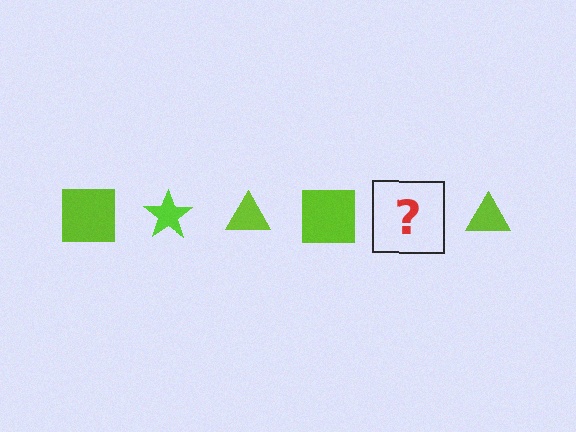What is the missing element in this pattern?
The missing element is a lime star.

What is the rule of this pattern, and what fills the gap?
The rule is that the pattern cycles through square, star, triangle shapes in lime. The gap should be filled with a lime star.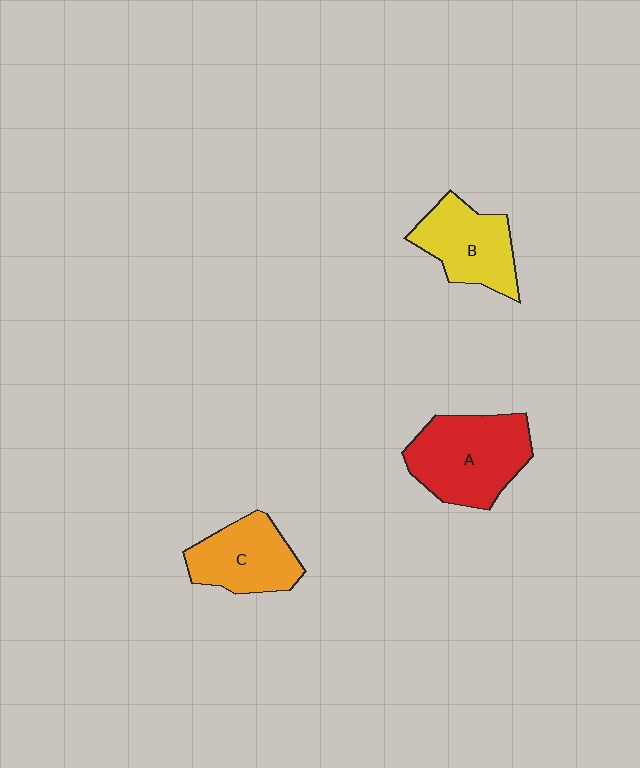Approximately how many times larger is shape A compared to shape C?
Approximately 1.4 times.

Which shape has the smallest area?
Shape C (orange).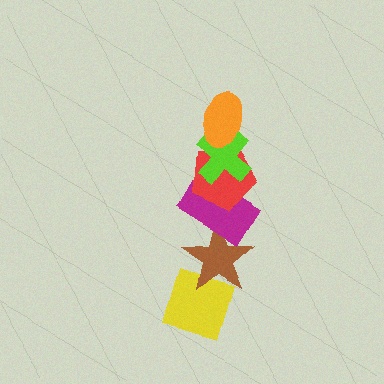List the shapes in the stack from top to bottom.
From top to bottom: the orange ellipse, the lime cross, the red pentagon, the magenta rectangle, the brown star, the yellow diamond.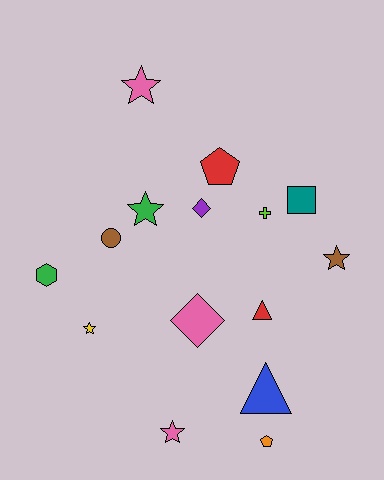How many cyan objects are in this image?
There are no cyan objects.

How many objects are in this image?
There are 15 objects.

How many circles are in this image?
There is 1 circle.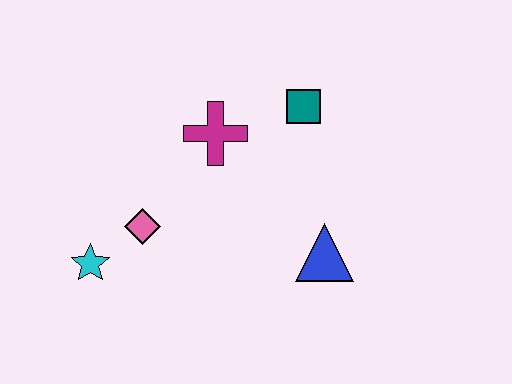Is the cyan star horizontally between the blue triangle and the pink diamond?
No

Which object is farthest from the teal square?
The cyan star is farthest from the teal square.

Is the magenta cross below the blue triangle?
No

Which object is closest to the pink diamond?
The cyan star is closest to the pink diamond.